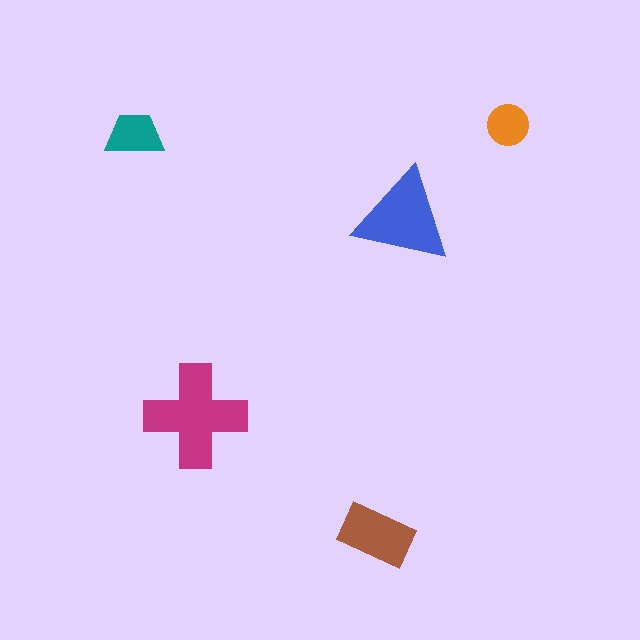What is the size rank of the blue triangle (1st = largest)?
2nd.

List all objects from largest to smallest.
The magenta cross, the blue triangle, the brown rectangle, the teal trapezoid, the orange circle.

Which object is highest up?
The orange circle is topmost.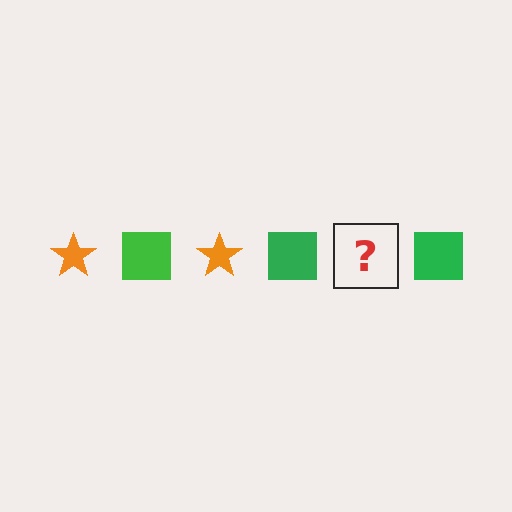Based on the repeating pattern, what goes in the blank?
The blank should be an orange star.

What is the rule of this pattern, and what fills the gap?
The rule is that the pattern alternates between orange star and green square. The gap should be filled with an orange star.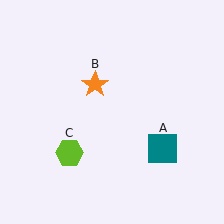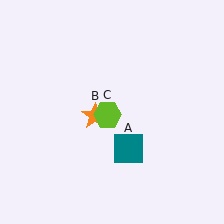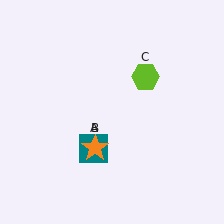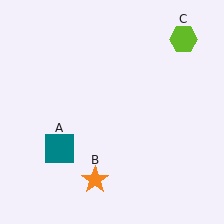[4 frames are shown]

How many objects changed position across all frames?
3 objects changed position: teal square (object A), orange star (object B), lime hexagon (object C).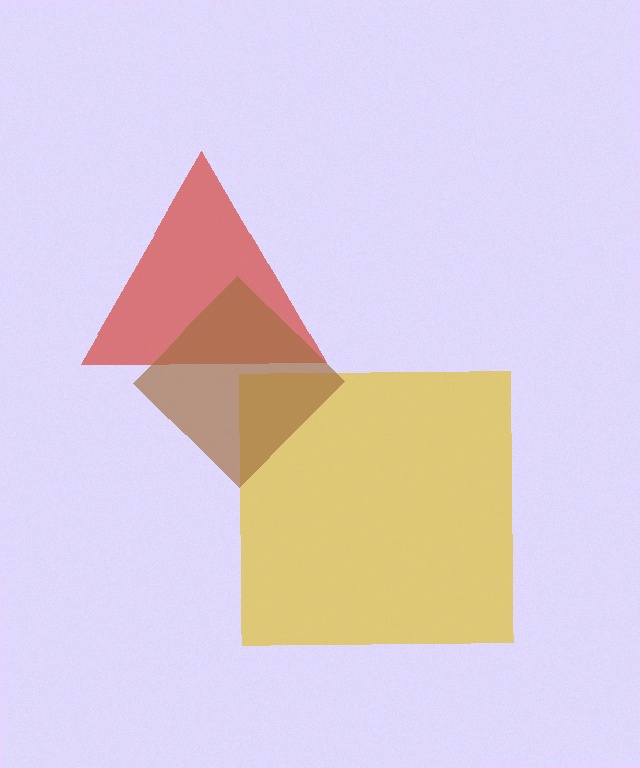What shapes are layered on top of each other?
The layered shapes are: a red triangle, a yellow square, a brown diamond.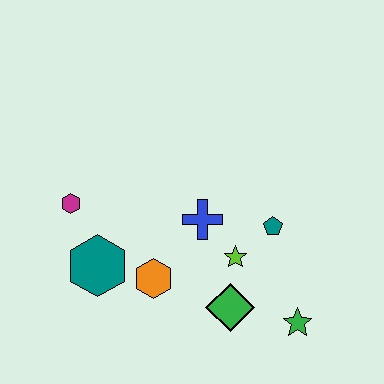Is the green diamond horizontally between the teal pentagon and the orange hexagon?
Yes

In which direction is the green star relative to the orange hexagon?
The green star is to the right of the orange hexagon.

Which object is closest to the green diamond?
The lime star is closest to the green diamond.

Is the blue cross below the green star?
No